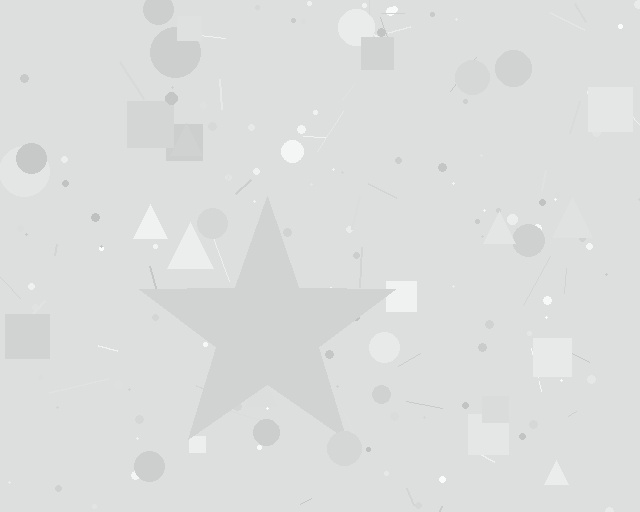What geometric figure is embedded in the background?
A star is embedded in the background.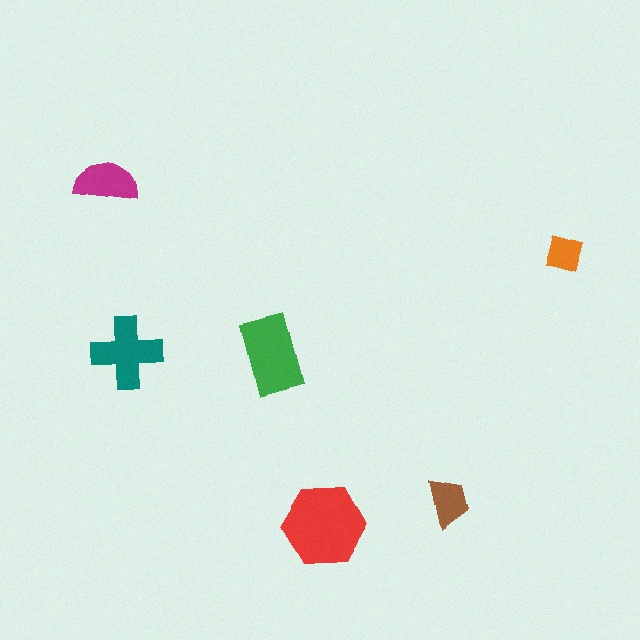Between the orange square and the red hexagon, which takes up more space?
The red hexagon.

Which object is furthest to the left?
The magenta semicircle is leftmost.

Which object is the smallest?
The orange square.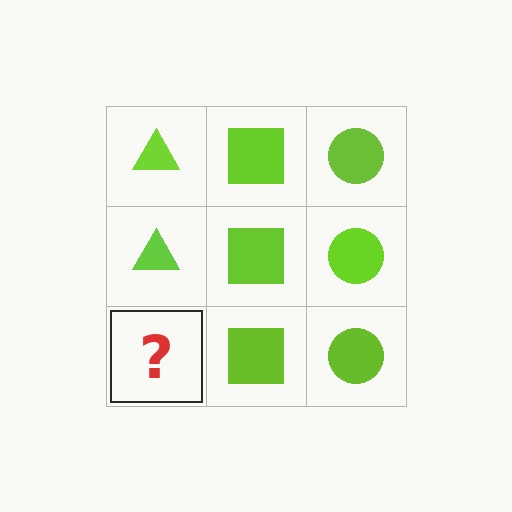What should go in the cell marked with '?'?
The missing cell should contain a lime triangle.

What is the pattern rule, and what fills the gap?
The rule is that each column has a consistent shape. The gap should be filled with a lime triangle.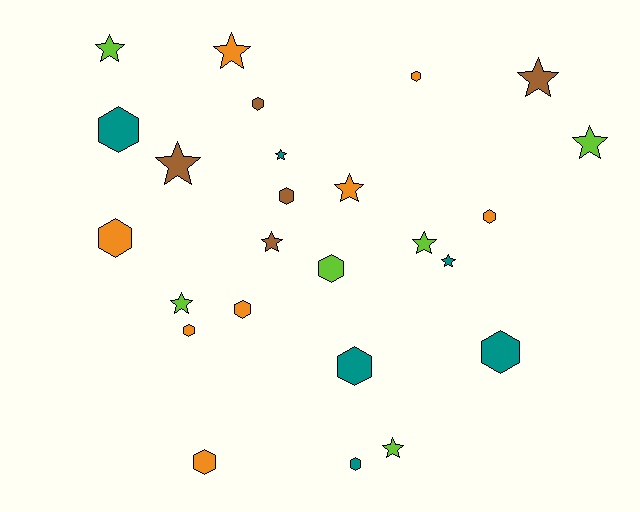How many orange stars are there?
There are 2 orange stars.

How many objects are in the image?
There are 25 objects.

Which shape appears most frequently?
Hexagon, with 13 objects.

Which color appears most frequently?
Orange, with 8 objects.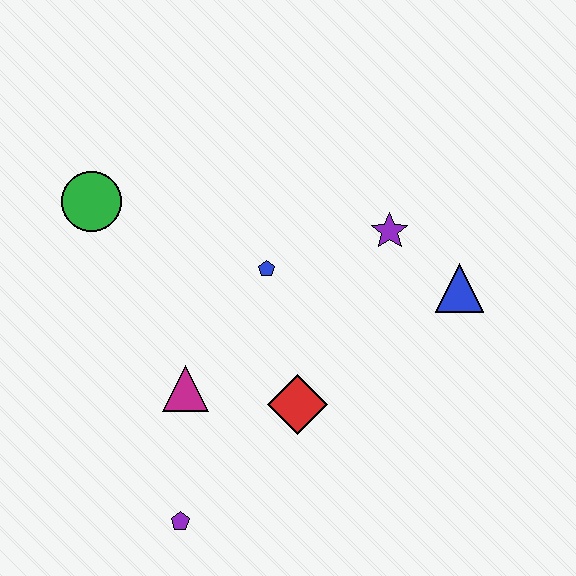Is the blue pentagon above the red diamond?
Yes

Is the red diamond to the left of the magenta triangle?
No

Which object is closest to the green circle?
The blue pentagon is closest to the green circle.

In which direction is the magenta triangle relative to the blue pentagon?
The magenta triangle is below the blue pentagon.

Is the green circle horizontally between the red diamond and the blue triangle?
No